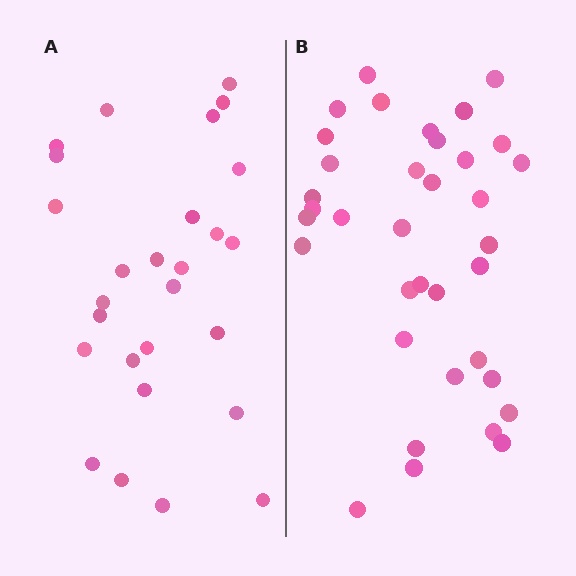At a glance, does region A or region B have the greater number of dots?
Region B (the right region) has more dots.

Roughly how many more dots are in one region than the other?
Region B has roughly 8 or so more dots than region A.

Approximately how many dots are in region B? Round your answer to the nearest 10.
About 40 dots. (The exact count is 36, which rounds to 40.)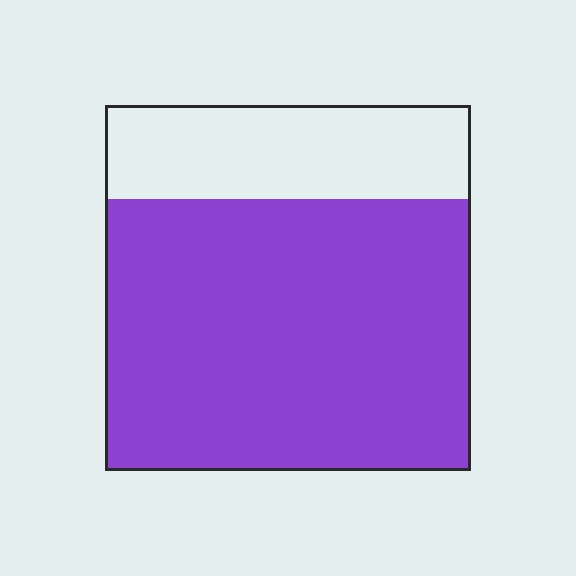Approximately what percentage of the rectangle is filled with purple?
Approximately 75%.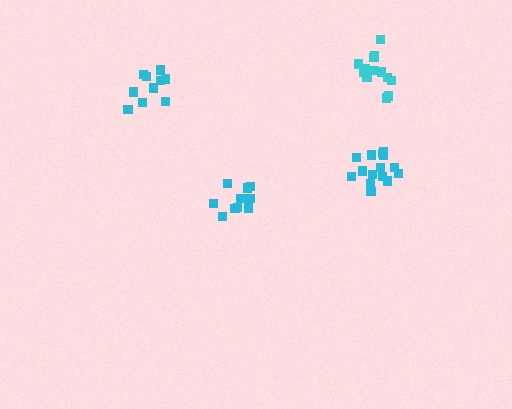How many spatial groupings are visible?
There are 4 spatial groupings.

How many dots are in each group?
Group 1: 15 dots, Group 2: 10 dots, Group 3: 10 dots, Group 4: 13 dots (48 total).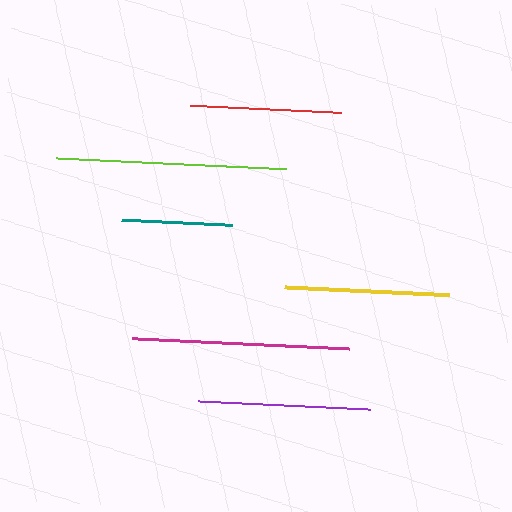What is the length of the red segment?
The red segment is approximately 152 pixels long.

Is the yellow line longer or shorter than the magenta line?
The magenta line is longer than the yellow line.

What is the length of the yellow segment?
The yellow segment is approximately 165 pixels long.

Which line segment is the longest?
The lime line is the longest at approximately 230 pixels.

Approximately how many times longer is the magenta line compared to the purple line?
The magenta line is approximately 1.3 times the length of the purple line.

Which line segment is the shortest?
The teal line is the shortest at approximately 112 pixels.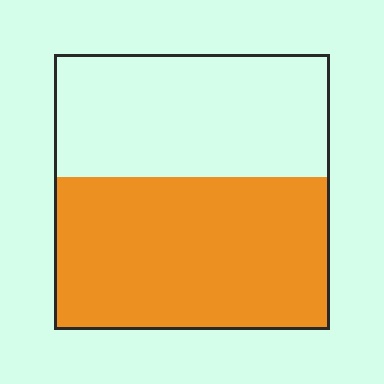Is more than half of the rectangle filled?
Yes.